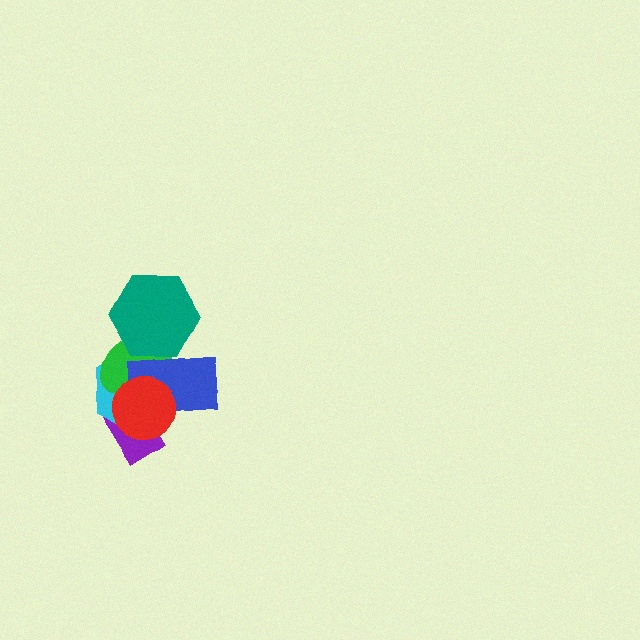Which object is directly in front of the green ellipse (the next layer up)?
The teal hexagon is directly in front of the green ellipse.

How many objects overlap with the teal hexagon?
3 objects overlap with the teal hexagon.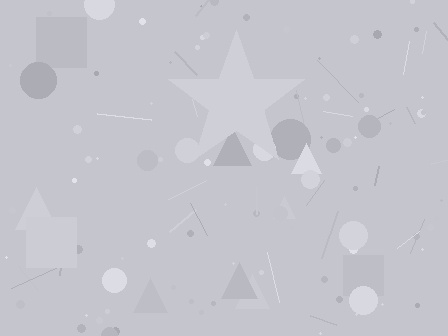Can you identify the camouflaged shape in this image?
The camouflaged shape is a star.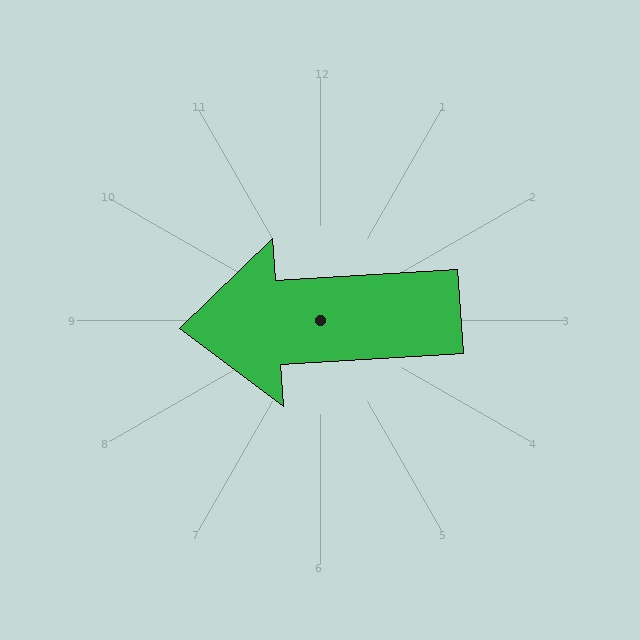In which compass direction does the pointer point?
West.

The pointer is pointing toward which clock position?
Roughly 9 o'clock.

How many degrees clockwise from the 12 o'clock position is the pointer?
Approximately 266 degrees.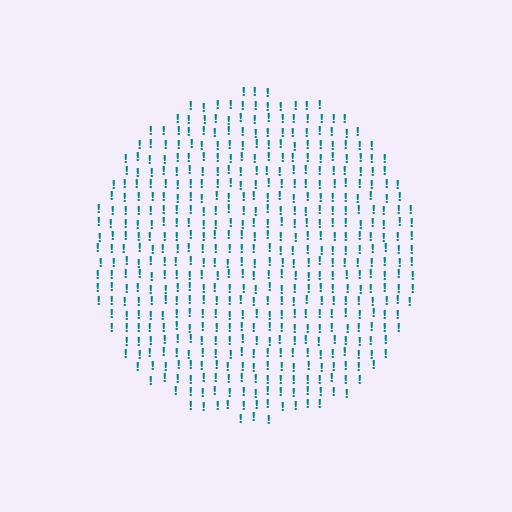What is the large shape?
The large shape is a circle.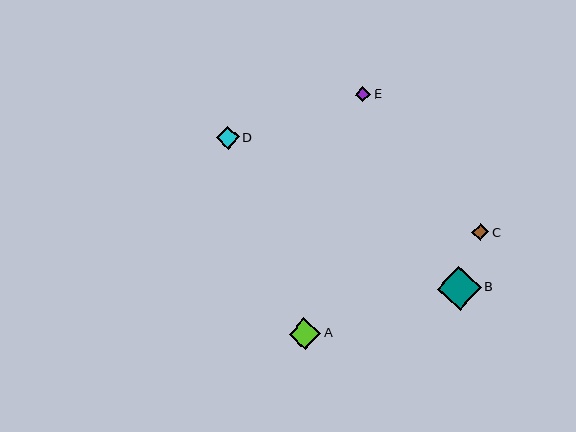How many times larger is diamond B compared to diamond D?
Diamond B is approximately 1.9 times the size of diamond D.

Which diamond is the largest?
Diamond B is the largest with a size of approximately 44 pixels.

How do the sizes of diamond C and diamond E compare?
Diamond C and diamond E are approximately the same size.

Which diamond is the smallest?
Diamond E is the smallest with a size of approximately 15 pixels.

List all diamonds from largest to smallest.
From largest to smallest: B, A, D, C, E.